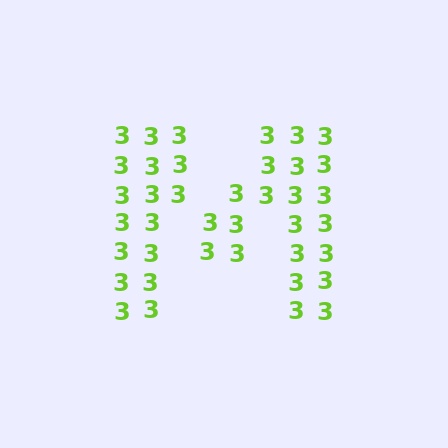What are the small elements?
The small elements are digit 3's.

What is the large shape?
The large shape is the letter M.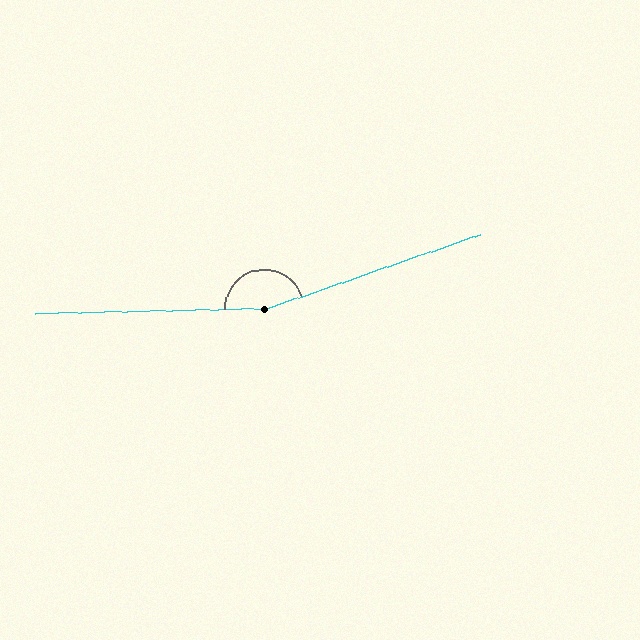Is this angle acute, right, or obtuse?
It is obtuse.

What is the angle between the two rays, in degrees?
Approximately 162 degrees.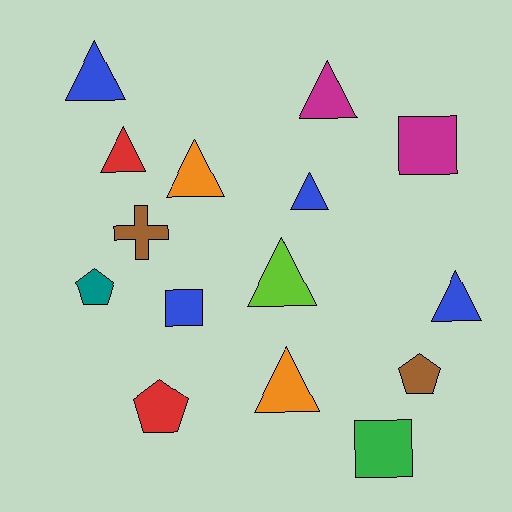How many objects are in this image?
There are 15 objects.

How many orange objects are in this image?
There are 2 orange objects.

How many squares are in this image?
There are 3 squares.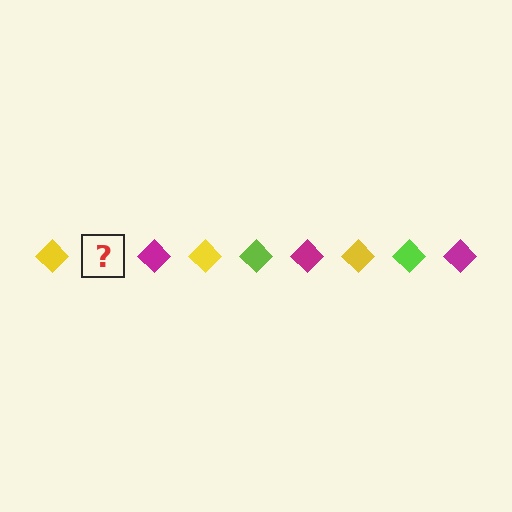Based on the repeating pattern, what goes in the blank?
The blank should be a lime diamond.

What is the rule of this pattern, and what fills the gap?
The rule is that the pattern cycles through yellow, lime, magenta diamonds. The gap should be filled with a lime diamond.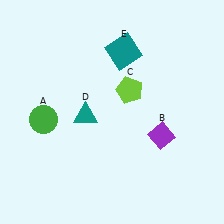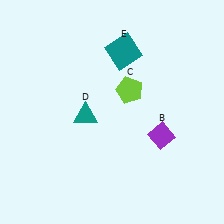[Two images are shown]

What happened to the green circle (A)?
The green circle (A) was removed in Image 2. It was in the bottom-left area of Image 1.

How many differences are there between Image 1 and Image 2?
There is 1 difference between the two images.